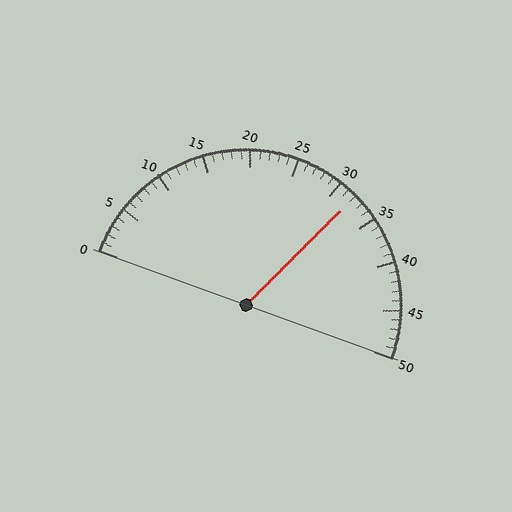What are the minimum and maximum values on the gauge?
The gauge ranges from 0 to 50.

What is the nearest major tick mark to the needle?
The nearest major tick mark is 30.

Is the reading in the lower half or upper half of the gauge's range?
The reading is in the upper half of the range (0 to 50).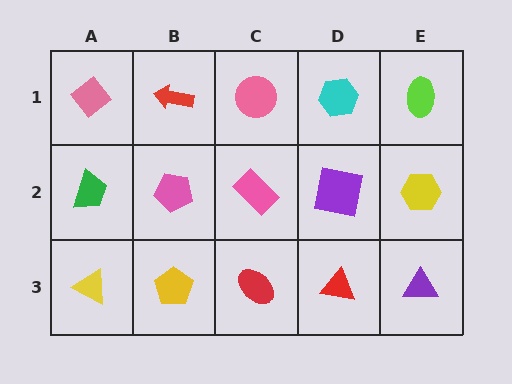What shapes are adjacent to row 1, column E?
A yellow hexagon (row 2, column E), a cyan hexagon (row 1, column D).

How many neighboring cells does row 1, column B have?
3.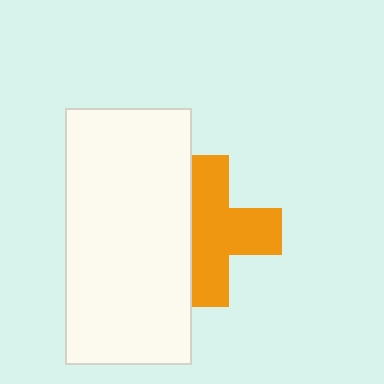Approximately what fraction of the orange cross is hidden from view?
Roughly 32% of the orange cross is hidden behind the white rectangle.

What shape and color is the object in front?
The object in front is a white rectangle.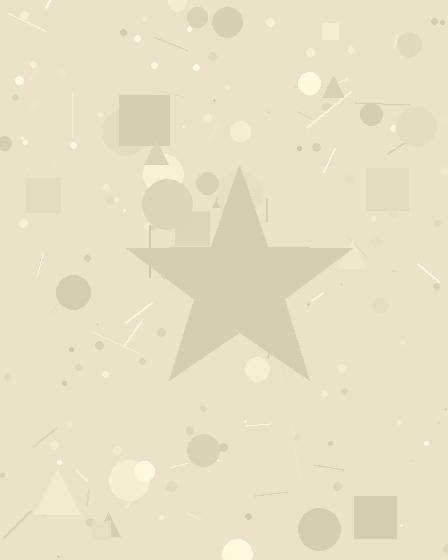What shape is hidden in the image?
A star is hidden in the image.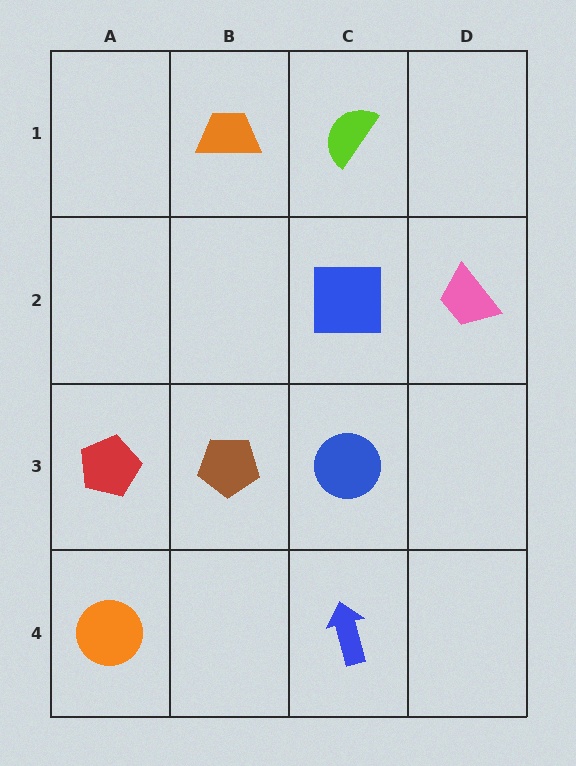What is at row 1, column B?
An orange trapezoid.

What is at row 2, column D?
A pink trapezoid.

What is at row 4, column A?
An orange circle.